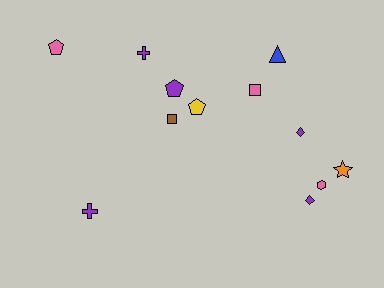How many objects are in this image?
There are 12 objects.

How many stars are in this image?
There is 1 star.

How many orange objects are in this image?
There is 1 orange object.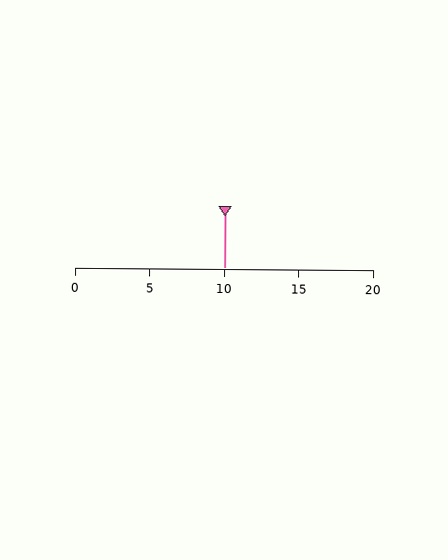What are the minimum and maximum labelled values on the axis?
The axis runs from 0 to 20.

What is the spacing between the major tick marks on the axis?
The major ticks are spaced 5 apart.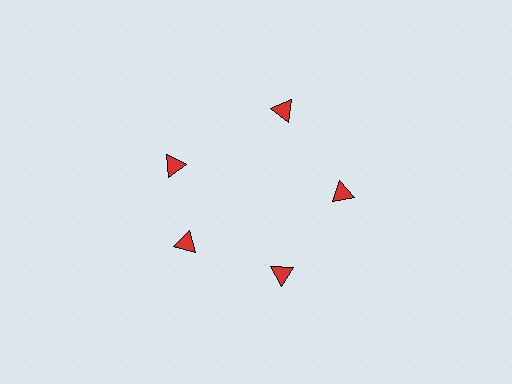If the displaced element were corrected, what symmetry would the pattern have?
It would have 5-fold rotational symmetry — the pattern would map onto itself every 72 degrees.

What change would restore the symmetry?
The symmetry would be restored by rotating it back into even spacing with its neighbors so that all 5 triangles sit at equal angles and equal distance from the center.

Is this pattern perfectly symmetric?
No. The 5 red triangles are arranged in a ring, but one element near the 10 o'clock position is rotated out of alignment along the ring, breaking the 5-fold rotational symmetry.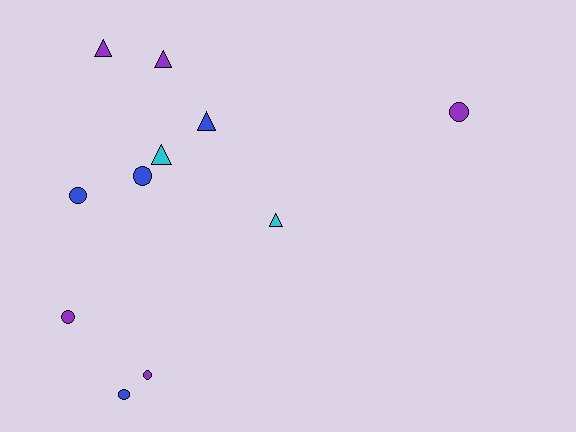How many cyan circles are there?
There are no cyan circles.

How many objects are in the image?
There are 11 objects.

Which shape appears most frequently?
Circle, with 6 objects.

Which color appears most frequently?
Purple, with 5 objects.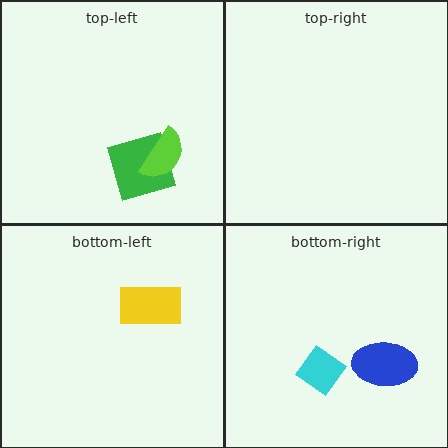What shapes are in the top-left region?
The green square, the lime semicircle.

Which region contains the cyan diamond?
The bottom-right region.